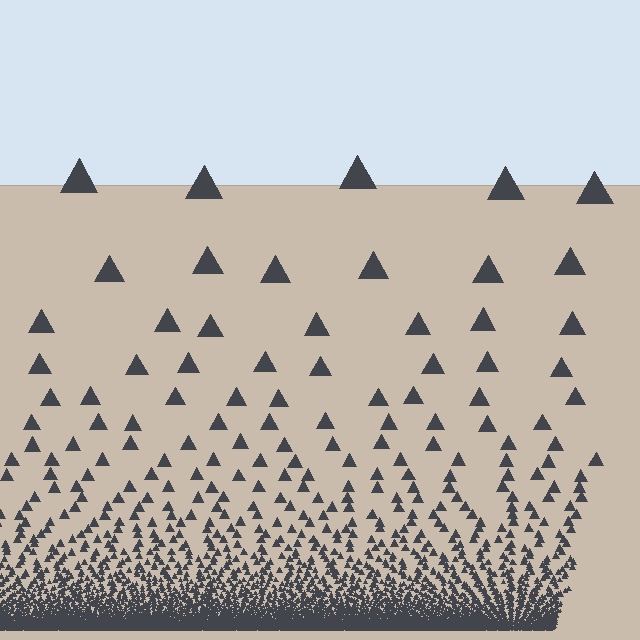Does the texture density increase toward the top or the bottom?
Density increases toward the bottom.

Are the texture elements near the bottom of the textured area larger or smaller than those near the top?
Smaller. The gradient is inverted — elements near the bottom are smaller and denser.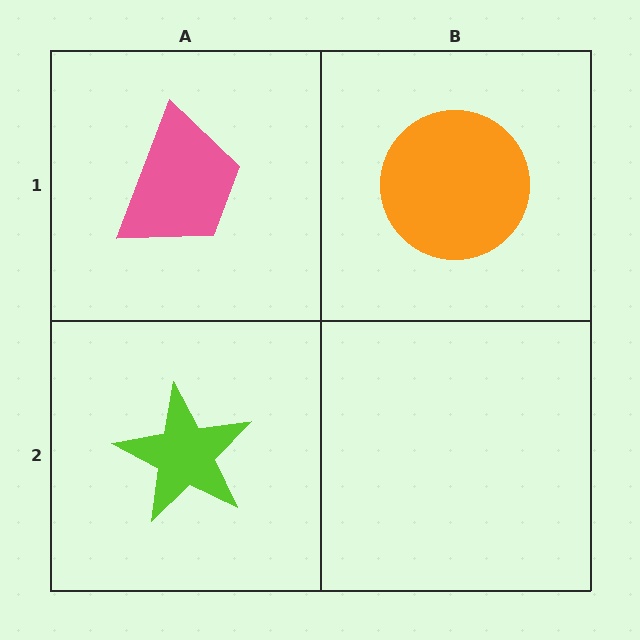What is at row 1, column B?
An orange circle.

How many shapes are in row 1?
2 shapes.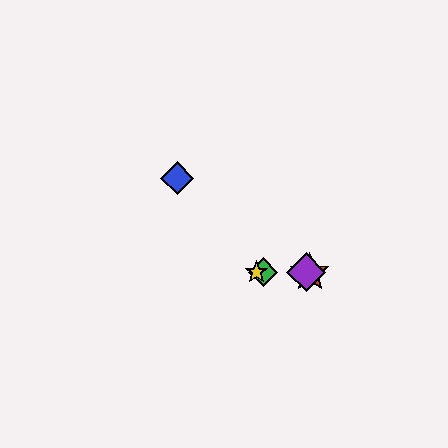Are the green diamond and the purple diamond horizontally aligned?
Yes, both are at y≈272.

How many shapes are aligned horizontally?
4 shapes (the red star, the green diamond, the yellow star, the purple diamond) are aligned horizontally.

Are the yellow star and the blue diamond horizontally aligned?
No, the yellow star is at y≈272 and the blue diamond is at y≈178.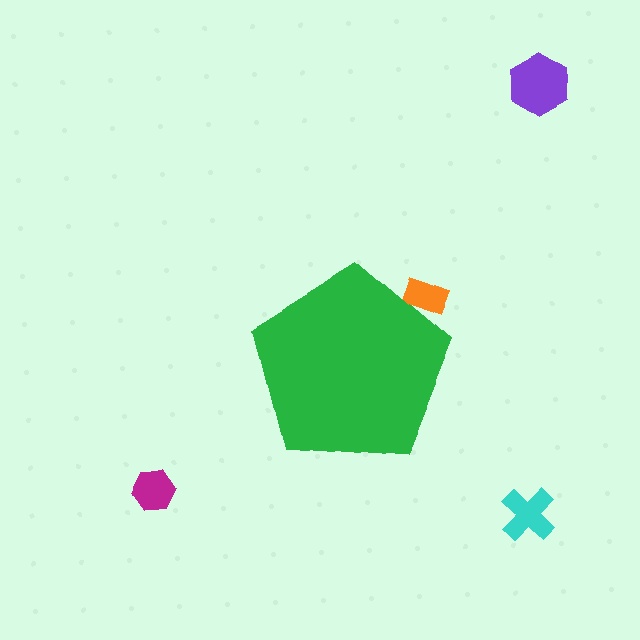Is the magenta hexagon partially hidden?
No, the magenta hexagon is fully visible.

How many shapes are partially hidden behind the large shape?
1 shape is partially hidden.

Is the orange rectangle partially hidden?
Yes, the orange rectangle is partially hidden behind the green pentagon.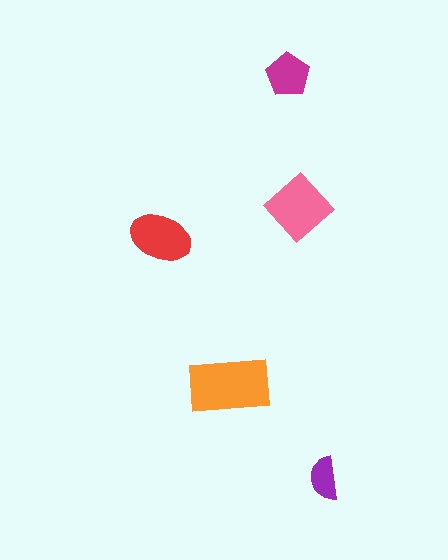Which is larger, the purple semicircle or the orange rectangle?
The orange rectangle.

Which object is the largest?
The orange rectangle.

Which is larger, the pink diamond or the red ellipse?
The pink diamond.